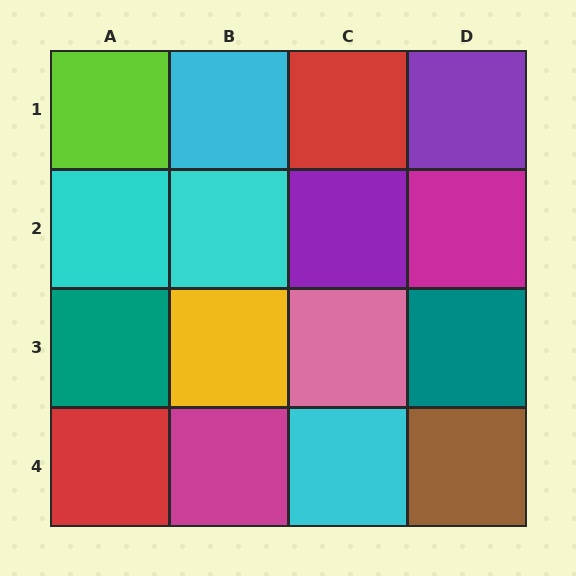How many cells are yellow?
1 cell is yellow.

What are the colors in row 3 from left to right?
Teal, yellow, pink, teal.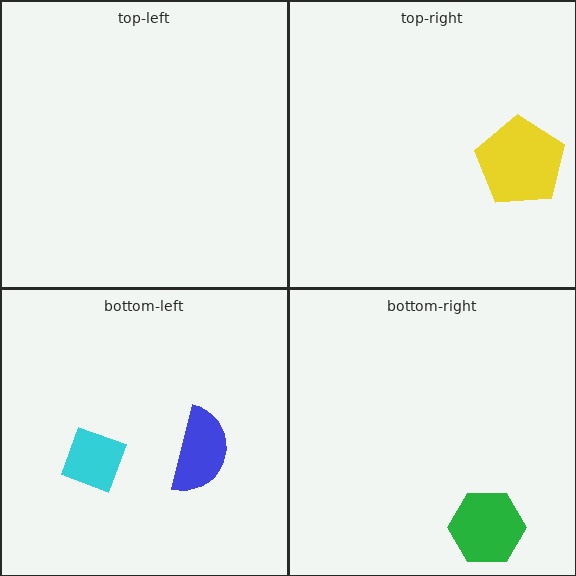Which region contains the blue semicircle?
The bottom-left region.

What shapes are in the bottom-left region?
The blue semicircle, the cyan diamond.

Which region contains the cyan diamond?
The bottom-left region.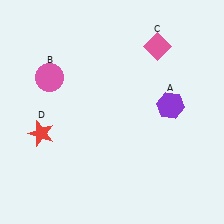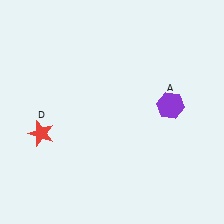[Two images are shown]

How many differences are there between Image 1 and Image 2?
There are 2 differences between the two images.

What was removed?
The pink diamond (C), the pink circle (B) were removed in Image 2.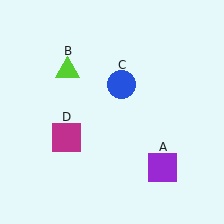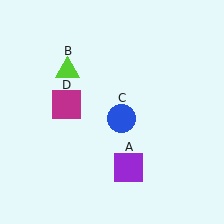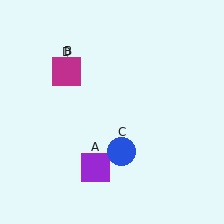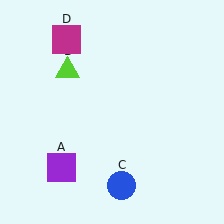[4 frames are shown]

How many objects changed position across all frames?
3 objects changed position: purple square (object A), blue circle (object C), magenta square (object D).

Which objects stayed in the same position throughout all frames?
Lime triangle (object B) remained stationary.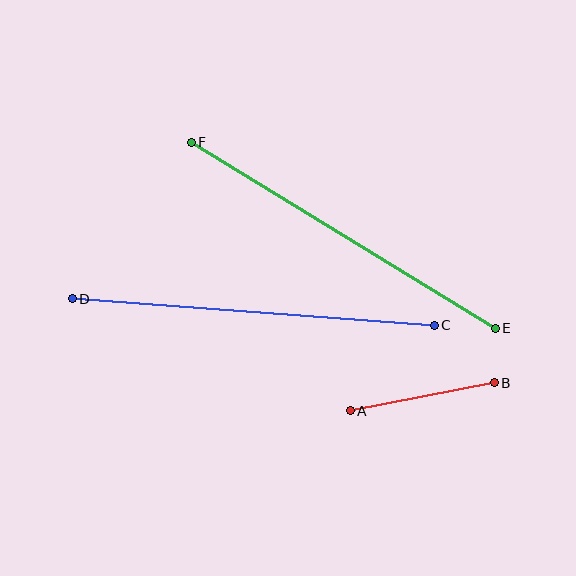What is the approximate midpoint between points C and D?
The midpoint is at approximately (253, 312) pixels.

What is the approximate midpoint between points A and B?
The midpoint is at approximately (422, 397) pixels.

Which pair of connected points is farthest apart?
Points C and D are farthest apart.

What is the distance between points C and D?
The distance is approximately 363 pixels.